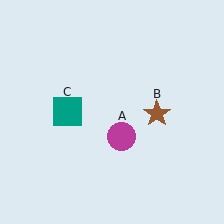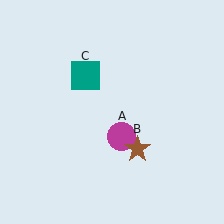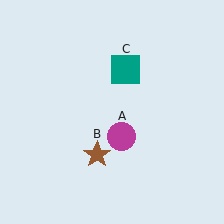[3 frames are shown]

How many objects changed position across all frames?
2 objects changed position: brown star (object B), teal square (object C).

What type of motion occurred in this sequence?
The brown star (object B), teal square (object C) rotated clockwise around the center of the scene.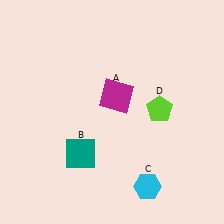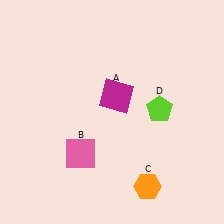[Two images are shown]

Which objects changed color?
B changed from teal to pink. C changed from cyan to orange.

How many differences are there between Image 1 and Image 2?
There are 2 differences between the two images.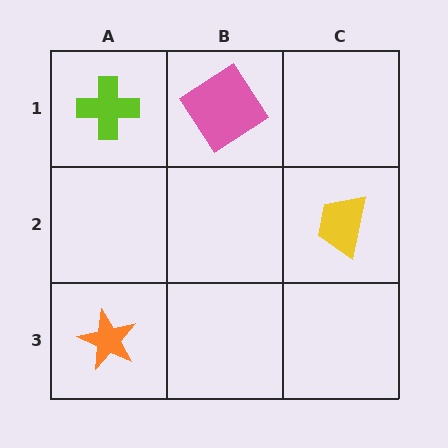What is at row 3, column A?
An orange star.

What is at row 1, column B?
A pink diamond.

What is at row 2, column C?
A yellow trapezoid.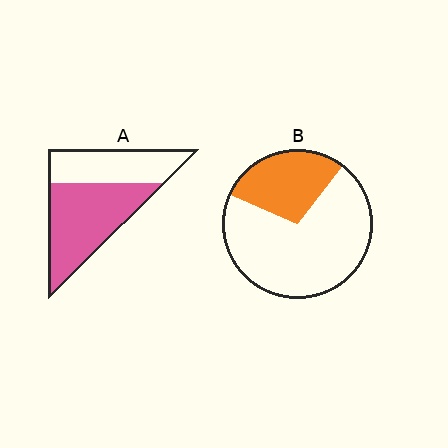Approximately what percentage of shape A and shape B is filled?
A is approximately 60% and B is approximately 30%.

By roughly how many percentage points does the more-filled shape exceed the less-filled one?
By roughly 30 percentage points (A over B).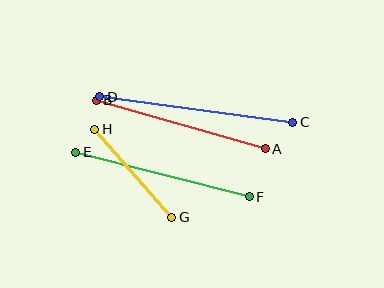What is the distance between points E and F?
The distance is approximately 179 pixels.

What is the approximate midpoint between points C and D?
The midpoint is at approximately (196, 110) pixels.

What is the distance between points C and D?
The distance is approximately 194 pixels.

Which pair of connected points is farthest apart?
Points C and D are farthest apart.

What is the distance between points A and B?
The distance is approximately 176 pixels.